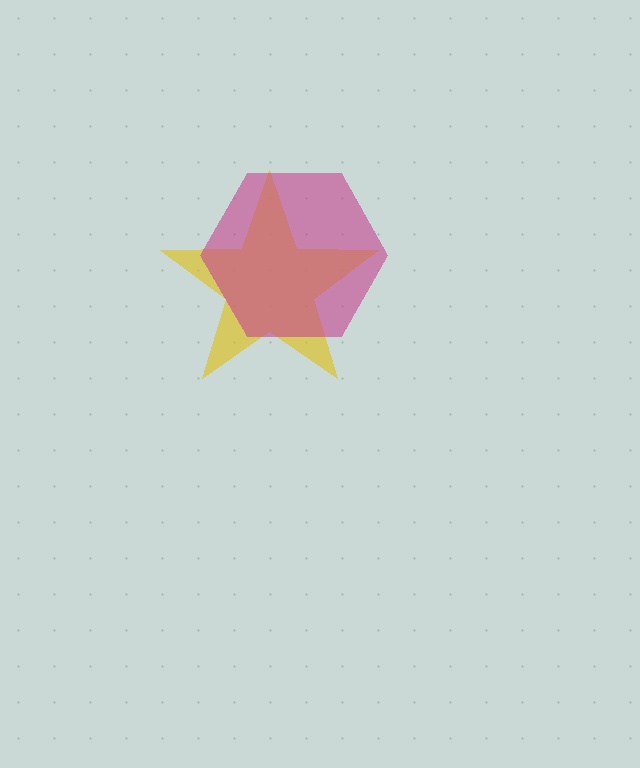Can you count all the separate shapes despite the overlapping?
Yes, there are 2 separate shapes.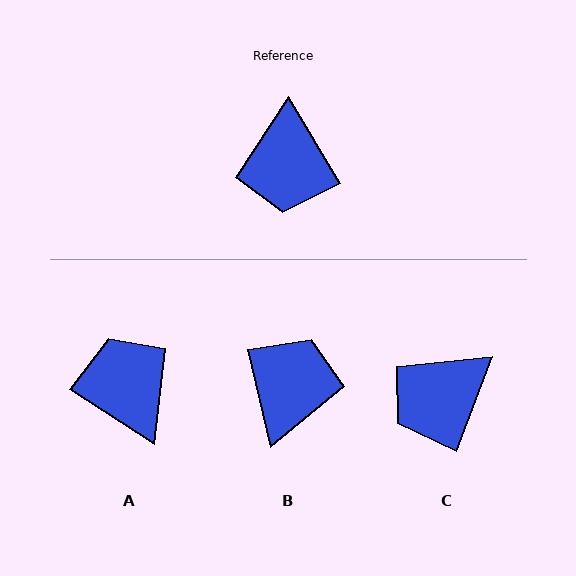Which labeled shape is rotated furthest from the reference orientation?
B, about 162 degrees away.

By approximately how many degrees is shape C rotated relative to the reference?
Approximately 52 degrees clockwise.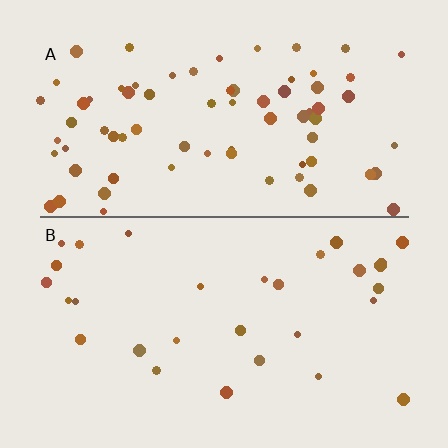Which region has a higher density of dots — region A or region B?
A (the top).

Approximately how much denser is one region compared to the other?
Approximately 2.4× — region A over region B.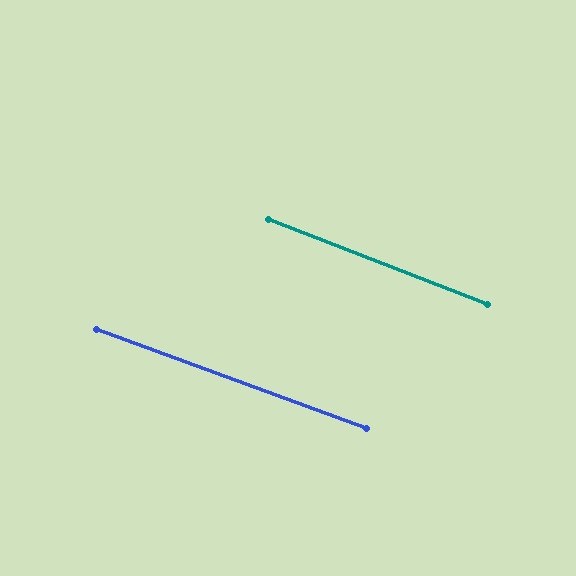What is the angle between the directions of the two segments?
Approximately 1 degree.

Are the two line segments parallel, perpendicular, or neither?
Parallel — their directions differ by only 1.0°.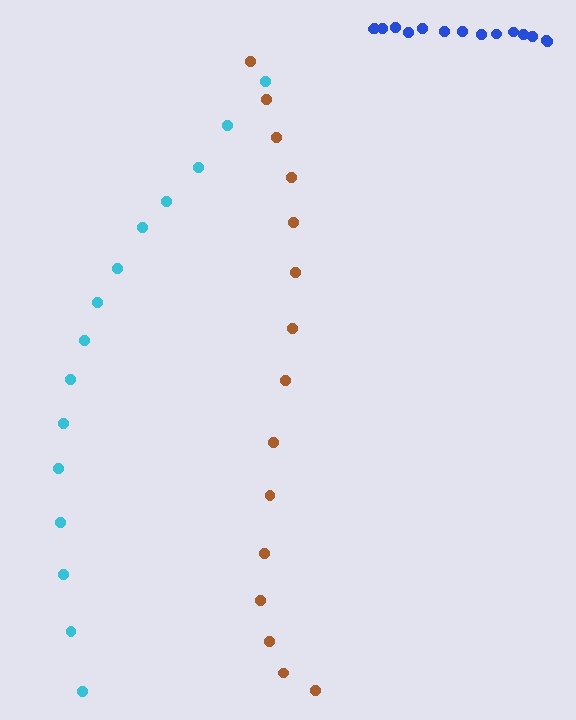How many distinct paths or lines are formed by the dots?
There are 3 distinct paths.